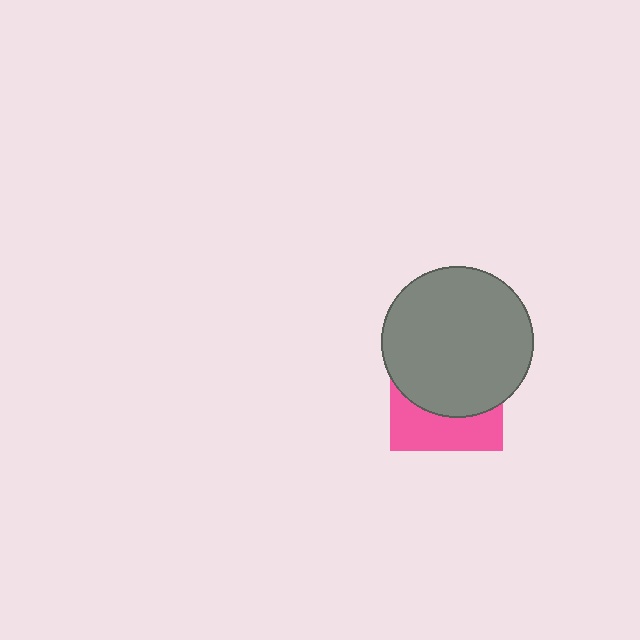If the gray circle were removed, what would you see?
You would see the complete pink square.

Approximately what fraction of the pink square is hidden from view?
Roughly 63% of the pink square is hidden behind the gray circle.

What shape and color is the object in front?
The object in front is a gray circle.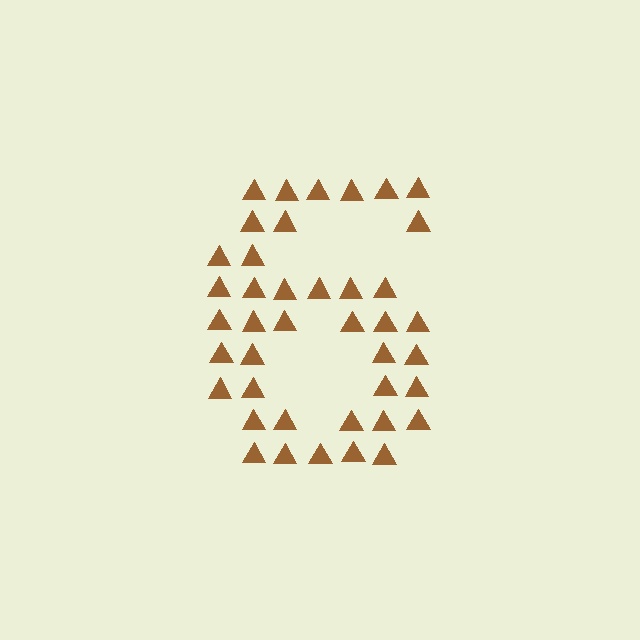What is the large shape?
The large shape is the digit 6.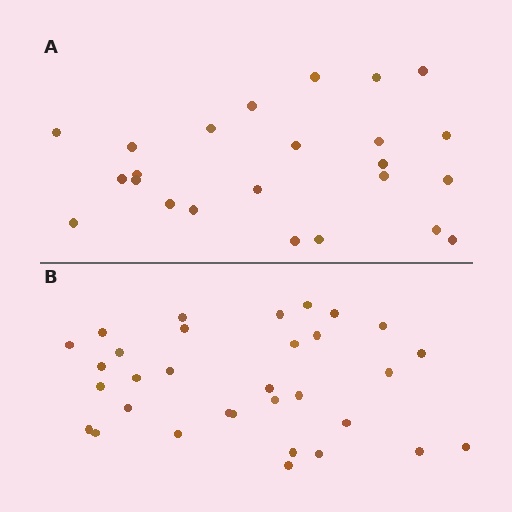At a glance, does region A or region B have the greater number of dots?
Region B (the bottom region) has more dots.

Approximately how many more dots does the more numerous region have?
Region B has roughly 8 or so more dots than region A.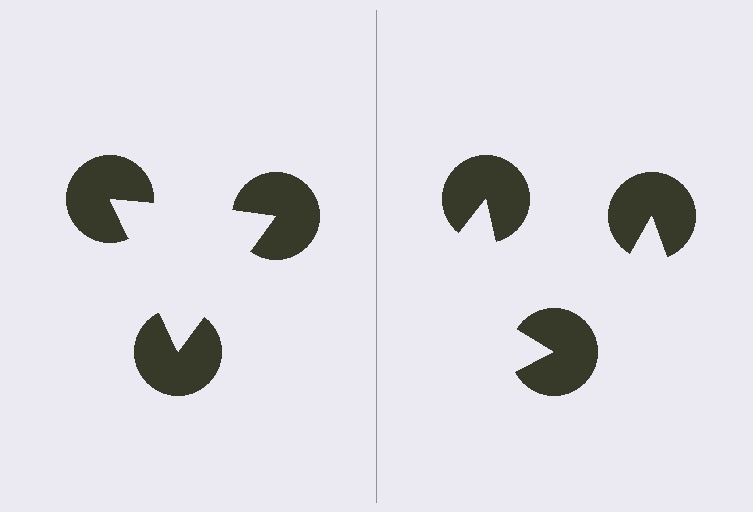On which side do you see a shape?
An illusory triangle appears on the left side. On the right side the wedge cuts are rotated, so no coherent shape forms.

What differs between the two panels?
The pac-man discs are positioned identically on both sides; only the wedge orientations differ. On the left they align to a triangle; on the right they are misaligned.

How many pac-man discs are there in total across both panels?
6 — 3 on each side.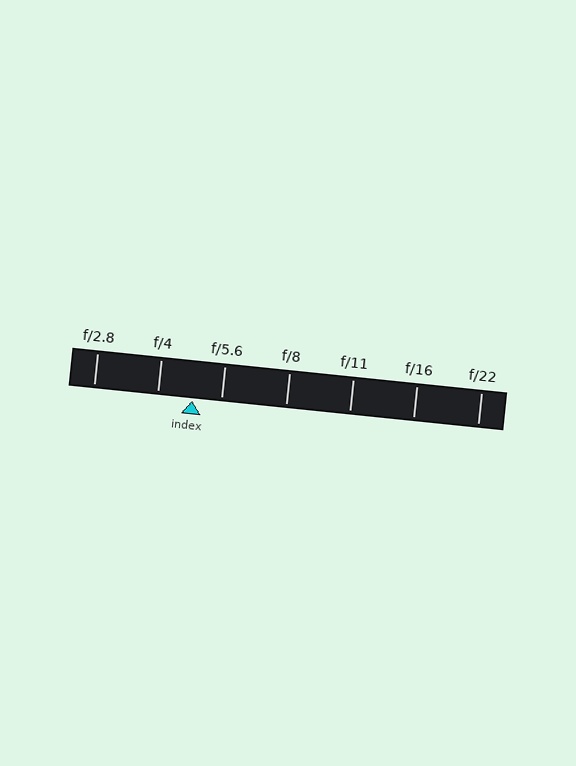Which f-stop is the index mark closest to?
The index mark is closest to f/5.6.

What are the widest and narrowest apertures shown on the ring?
The widest aperture shown is f/2.8 and the narrowest is f/22.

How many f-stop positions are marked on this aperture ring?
There are 7 f-stop positions marked.